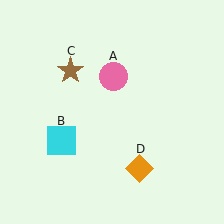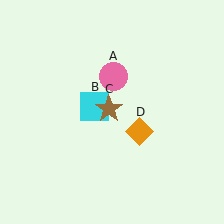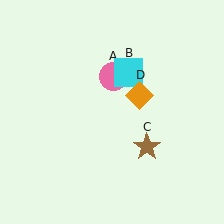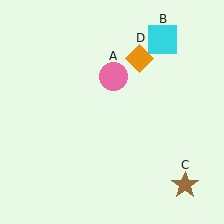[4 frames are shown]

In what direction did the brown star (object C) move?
The brown star (object C) moved down and to the right.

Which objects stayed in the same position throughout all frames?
Pink circle (object A) remained stationary.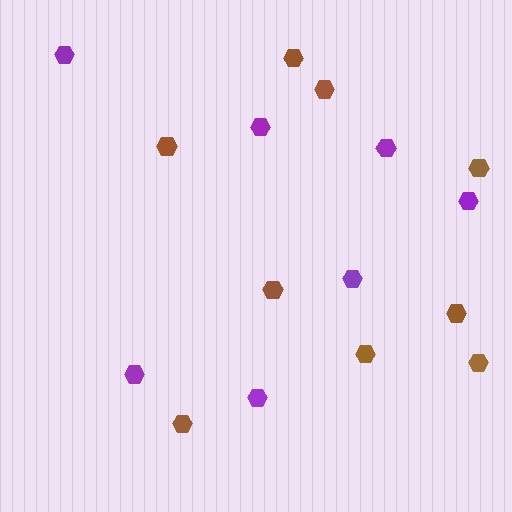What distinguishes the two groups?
There are 2 groups: one group of brown hexagons (9) and one group of purple hexagons (7).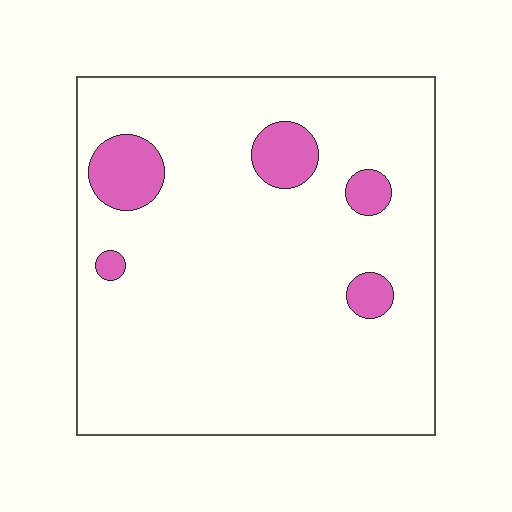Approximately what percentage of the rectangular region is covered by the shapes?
Approximately 10%.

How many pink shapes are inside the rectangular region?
5.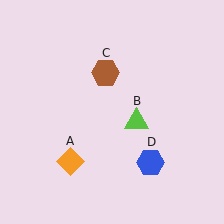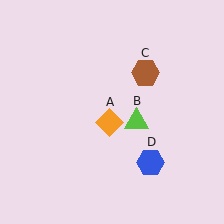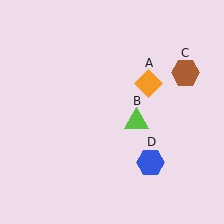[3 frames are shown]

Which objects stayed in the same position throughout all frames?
Lime triangle (object B) and blue hexagon (object D) remained stationary.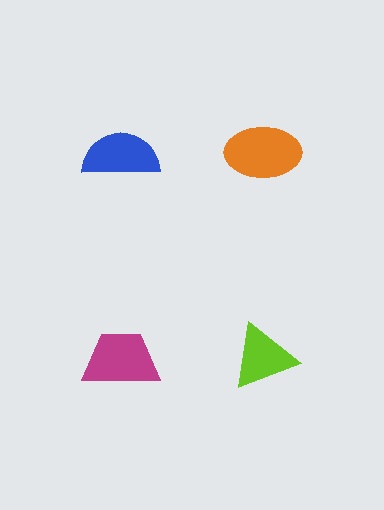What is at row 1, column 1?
A blue semicircle.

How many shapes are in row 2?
2 shapes.